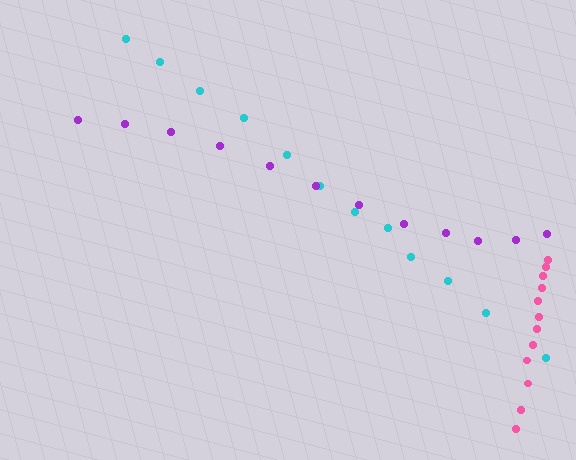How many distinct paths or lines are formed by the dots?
There are 3 distinct paths.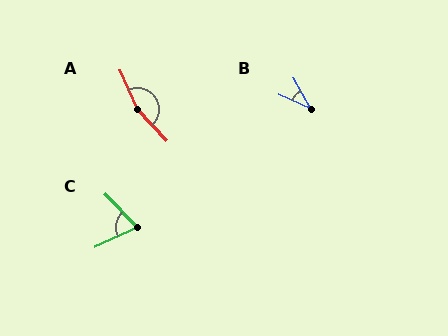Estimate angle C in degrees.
Approximately 70 degrees.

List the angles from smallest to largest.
B (36°), C (70°), A (160°).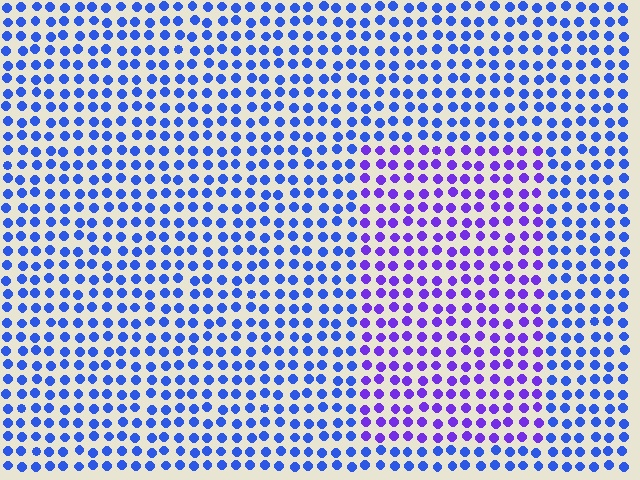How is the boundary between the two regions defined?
The boundary is defined purely by a slight shift in hue (about 37 degrees). Spacing, size, and orientation are identical on both sides.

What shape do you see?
I see a rectangle.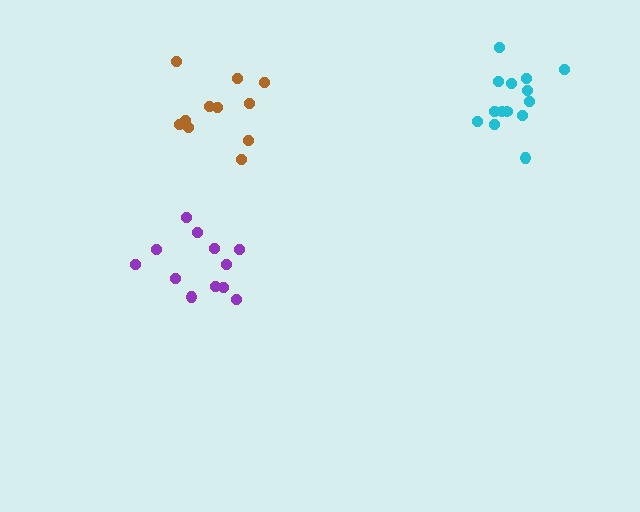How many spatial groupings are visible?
There are 3 spatial groupings.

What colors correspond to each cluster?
The clusters are colored: cyan, purple, brown.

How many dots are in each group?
Group 1: 14 dots, Group 2: 12 dots, Group 3: 11 dots (37 total).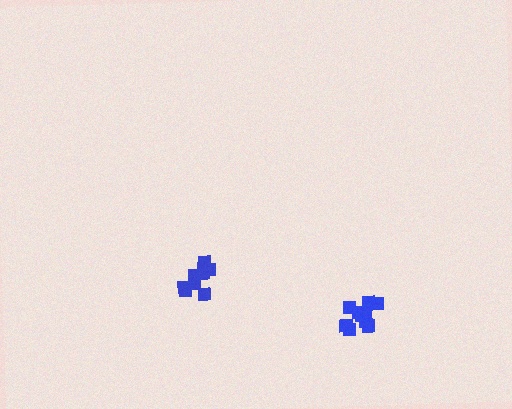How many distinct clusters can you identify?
There are 2 distinct clusters.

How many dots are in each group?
Group 1: 9 dots, Group 2: 10 dots (19 total).